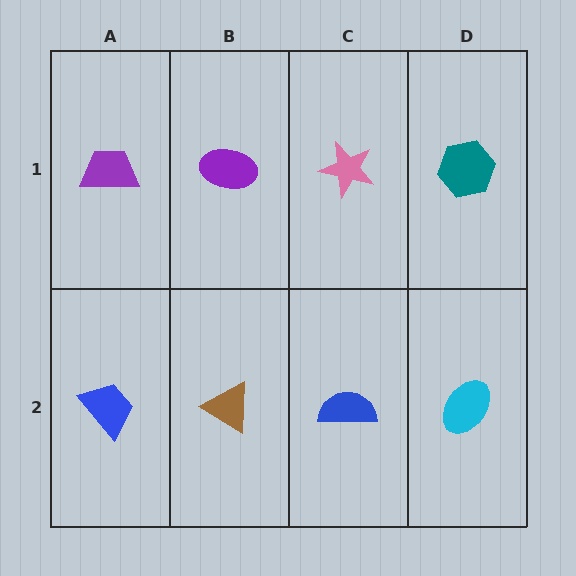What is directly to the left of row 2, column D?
A blue semicircle.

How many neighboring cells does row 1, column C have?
3.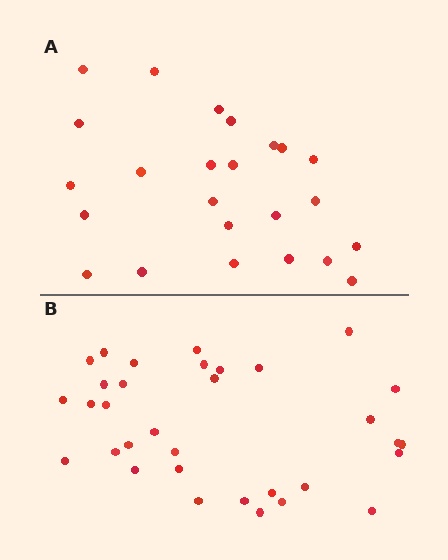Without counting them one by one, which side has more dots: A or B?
Region B (the bottom region) has more dots.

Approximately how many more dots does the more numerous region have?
Region B has roughly 8 or so more dots than region A.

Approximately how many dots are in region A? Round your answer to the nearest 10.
About 20 dots. (The exact count is 24, which rounds to 20.)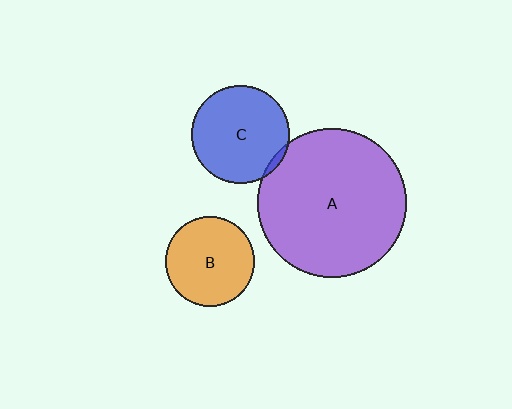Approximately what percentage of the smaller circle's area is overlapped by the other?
Approximately 5%.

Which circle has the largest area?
Circle A (purple).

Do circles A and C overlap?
Yes.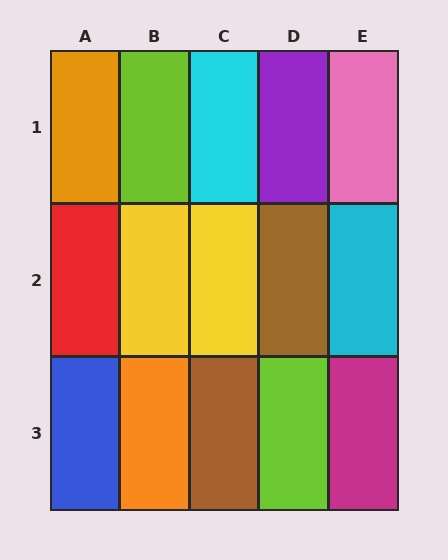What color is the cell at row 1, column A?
Orange.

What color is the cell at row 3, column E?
Magenta.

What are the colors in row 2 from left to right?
Red, yellow, yellow, brown, cyan.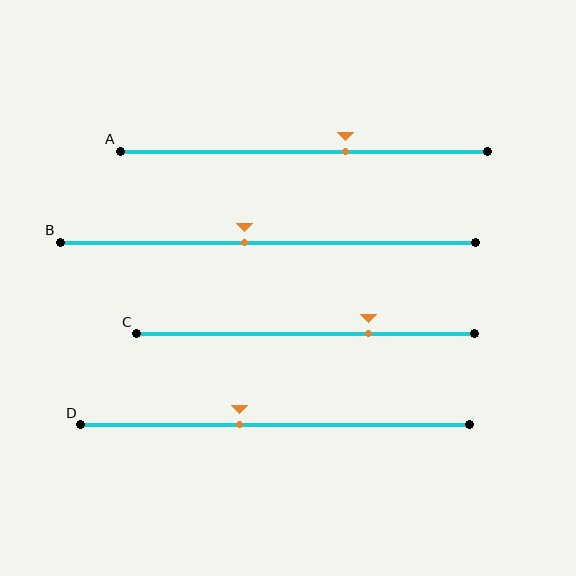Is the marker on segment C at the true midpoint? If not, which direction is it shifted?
No, the marker on segment C is shifted to the right by about 19% of the segment length.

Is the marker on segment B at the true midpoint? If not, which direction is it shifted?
No, the marker on segment B is shifted to the left by about 5% of the segment length.